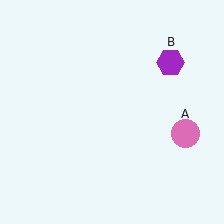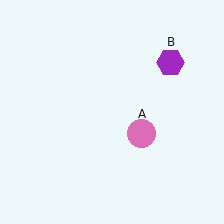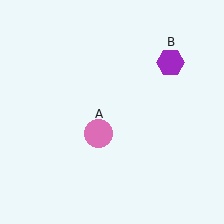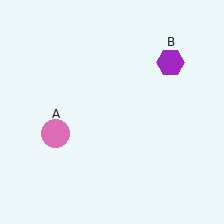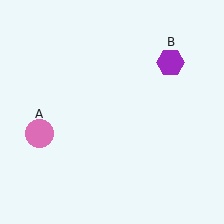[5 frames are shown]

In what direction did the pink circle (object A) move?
The pink circle (object A) moved left.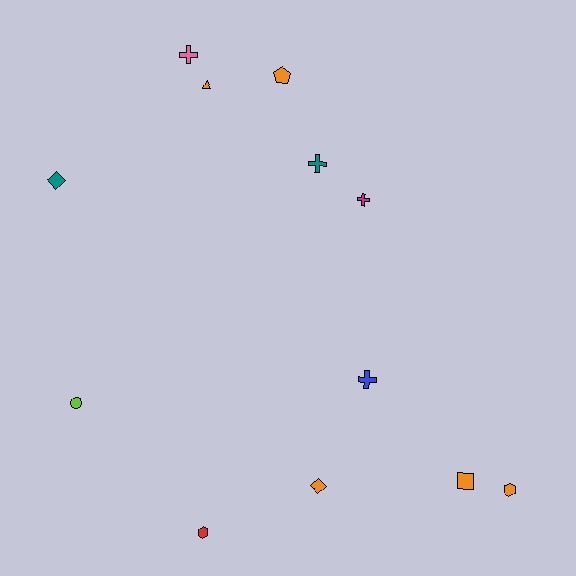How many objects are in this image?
There are 12 objects.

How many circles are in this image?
There is 1 circle.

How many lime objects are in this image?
There is 1 lime object.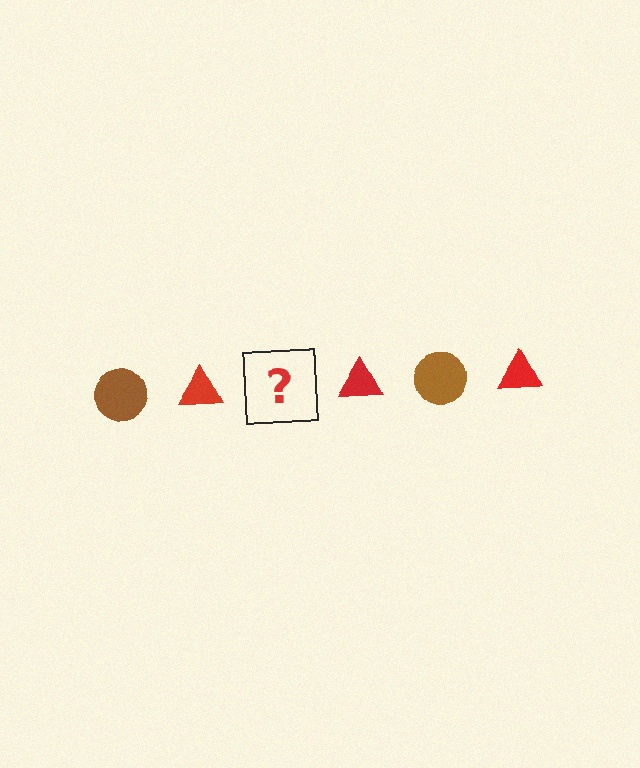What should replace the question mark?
The question mark should be replaced with a brown circle.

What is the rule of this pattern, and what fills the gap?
The rule is that the pattern alternates between brown circle and red triangle. The gap should be filled with a brown circle.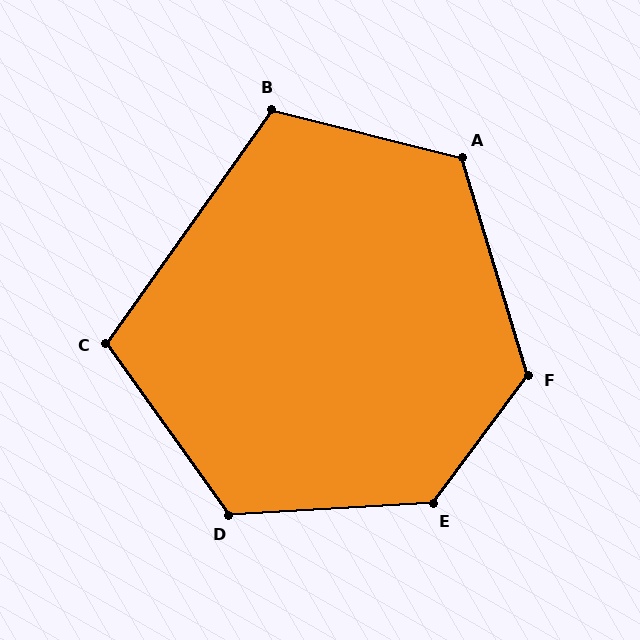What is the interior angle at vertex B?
Approximately 111 degrees (obtuse).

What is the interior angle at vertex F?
Approximately 127 degrees (obtuse).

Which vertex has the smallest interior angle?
C, at approximately 109 degrees.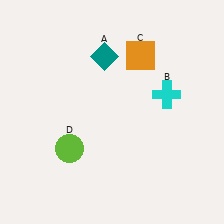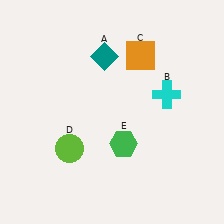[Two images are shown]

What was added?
A green hexagon (E) was added in Image 2.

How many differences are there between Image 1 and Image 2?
There is 1 difference between the two images.